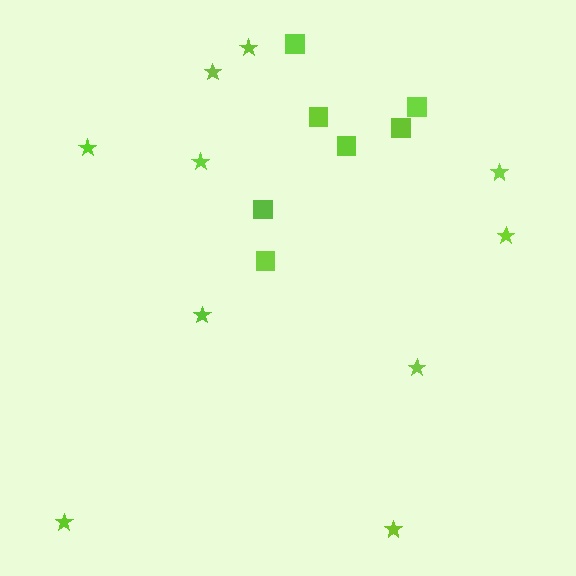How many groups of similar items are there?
There are 2 groups: one group of stars (10) and one group of squares (7).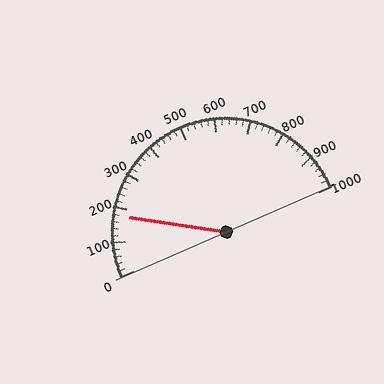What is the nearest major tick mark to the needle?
The nearest major tick mark is 200.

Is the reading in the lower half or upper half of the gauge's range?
The reading is in the lower half of the range (0 to 1000).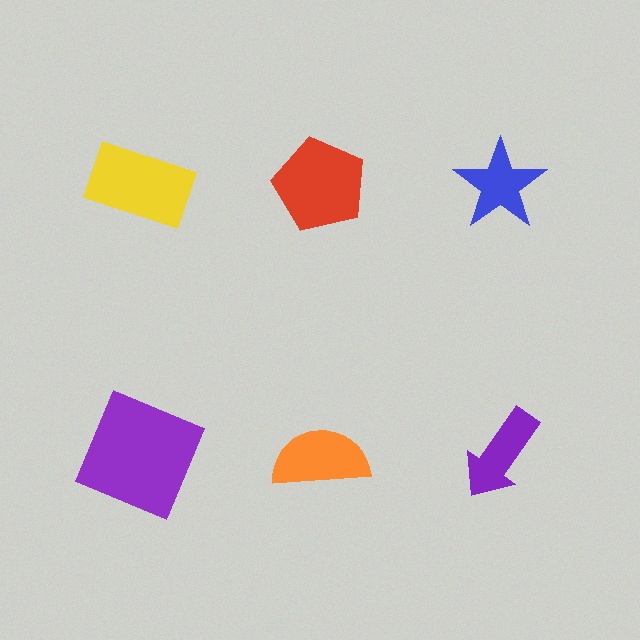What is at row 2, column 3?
A purple arrow.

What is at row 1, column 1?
A yellow rectangle.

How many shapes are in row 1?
3 shapes.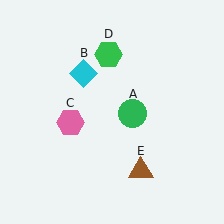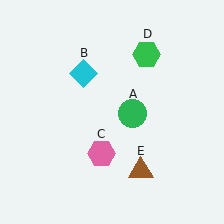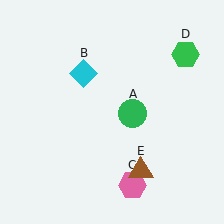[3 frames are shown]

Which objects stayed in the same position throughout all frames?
Green circle (object A) and cyan diamond (object B) and brown triangle (object E) remained stationary.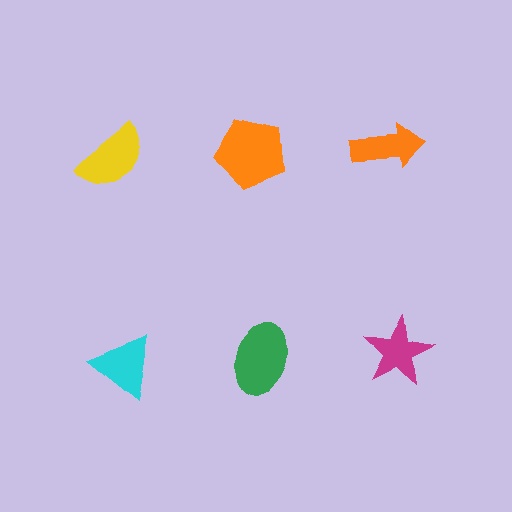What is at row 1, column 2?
An orange pentagon.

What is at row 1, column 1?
A yellow semicircle.